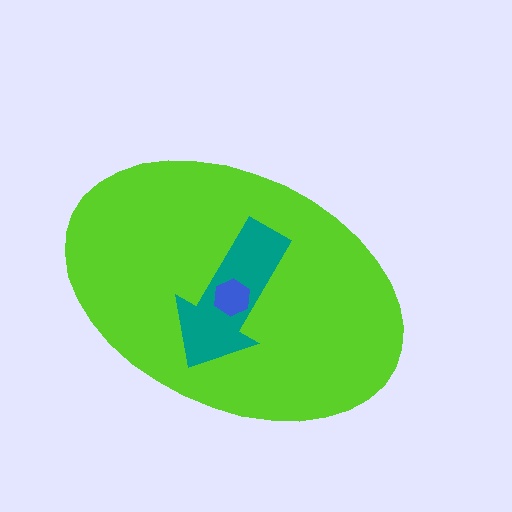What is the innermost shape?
The blue hexagon.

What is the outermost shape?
The lime ellipse.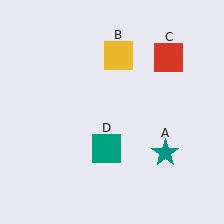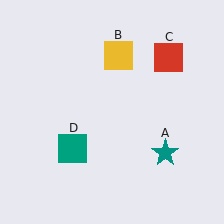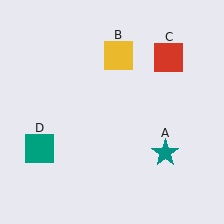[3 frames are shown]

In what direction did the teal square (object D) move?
The teal square (object D) moved left.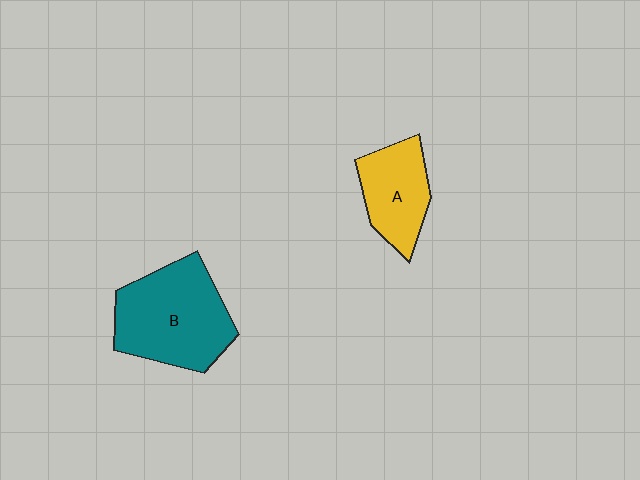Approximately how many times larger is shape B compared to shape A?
Approximately 1.6 times.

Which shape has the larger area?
Shape B (teal).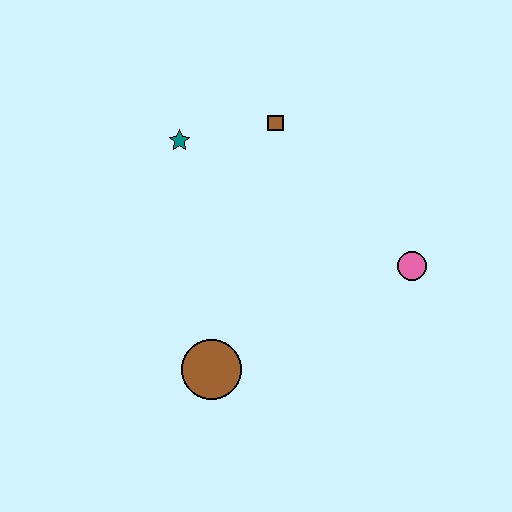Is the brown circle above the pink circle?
No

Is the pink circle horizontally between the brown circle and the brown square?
No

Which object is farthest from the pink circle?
The teal star is farthest from the pink circle.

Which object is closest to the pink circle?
The brown square is closest to the pink circle.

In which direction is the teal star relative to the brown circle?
The teal star is above the brown circle.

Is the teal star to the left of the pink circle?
Yes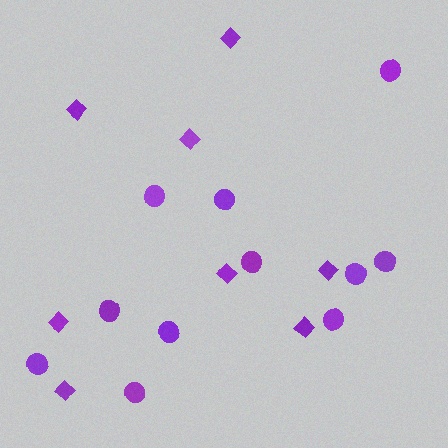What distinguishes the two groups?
There are 2 groups: one group of diamonds (8) and one group of circles (11).